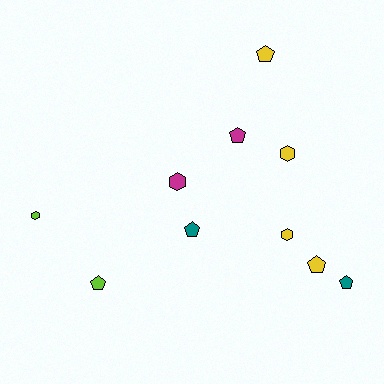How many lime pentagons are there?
There is 1 lime pentagon.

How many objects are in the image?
There are 10 objects.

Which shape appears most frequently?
Pentagon, with 6 objects.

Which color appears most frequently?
Yellow, with 4 objects.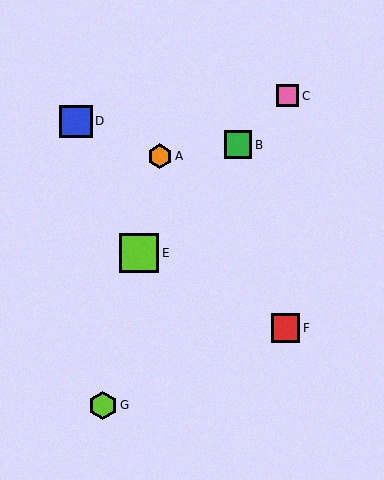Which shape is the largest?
The lime square (labeled E) is the largest.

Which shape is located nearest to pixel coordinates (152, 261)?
The lime square (labeled E) at (139, 253) is nearest to that location.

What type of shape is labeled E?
Shape E is a lime square.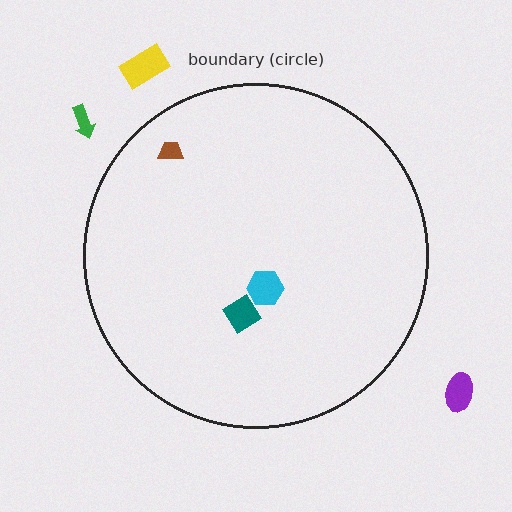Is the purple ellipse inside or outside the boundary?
Outside.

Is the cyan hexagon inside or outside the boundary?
Inside.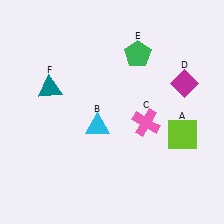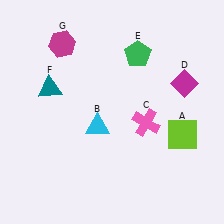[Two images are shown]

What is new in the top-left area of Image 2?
A magenta hexagon (G) was added in the top-left area of Image 2.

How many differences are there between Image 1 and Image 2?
There is 1 difference between the two images.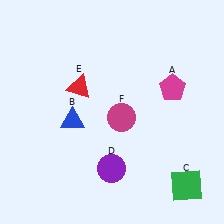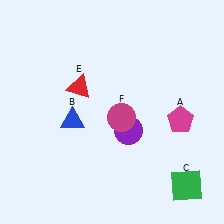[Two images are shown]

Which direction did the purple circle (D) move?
The purple circle (D) moved up.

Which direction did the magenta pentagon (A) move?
The magenta pentagon (A) moved down.